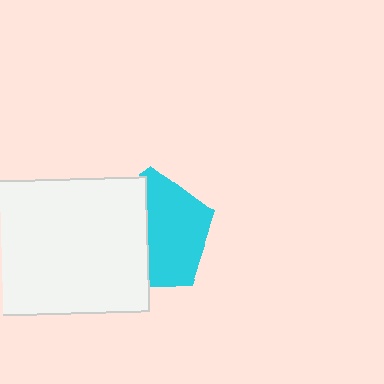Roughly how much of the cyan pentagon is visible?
About half of it is visible (roughly 54%).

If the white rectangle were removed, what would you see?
You would see the complete cyan pentagon.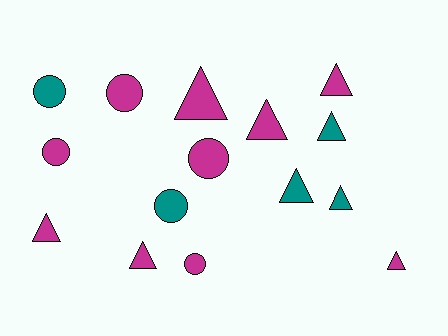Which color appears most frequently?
Magenta, with 10 objects.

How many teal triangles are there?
There are 3 teal triangles.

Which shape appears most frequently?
Triangle, with 9 objects.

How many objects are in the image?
There are 15 objects.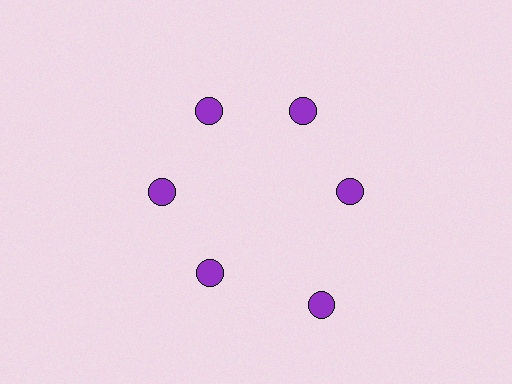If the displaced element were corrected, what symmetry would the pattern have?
It would have 6-fold rotational symmetry — the pattern would map onto itself every 60 degrees.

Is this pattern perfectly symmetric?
No. The 6 purple circles are arranged in a ring, but one element near the 5 o'clock position is pushed outward from the center, breaking the 6-fold rotational symmetry.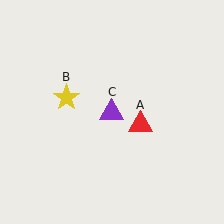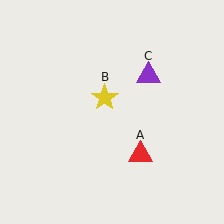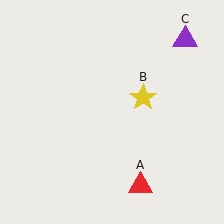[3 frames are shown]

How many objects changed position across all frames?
3 objects changed position: red triangle (object A), yellow star (object B), purple triangle (object C).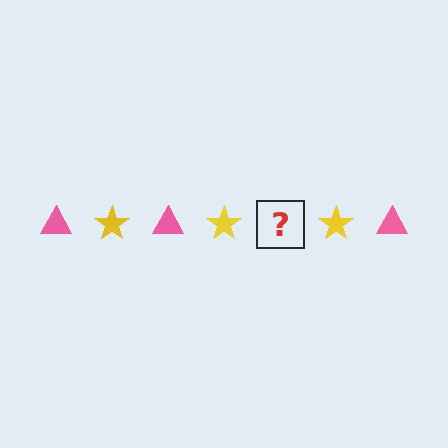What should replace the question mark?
The question mark should be replaced with a pink triangle.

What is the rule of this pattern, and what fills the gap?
The rule is that the pattern alternates between pink triangle and yellow star. The gap should be filled with a pink triangle.